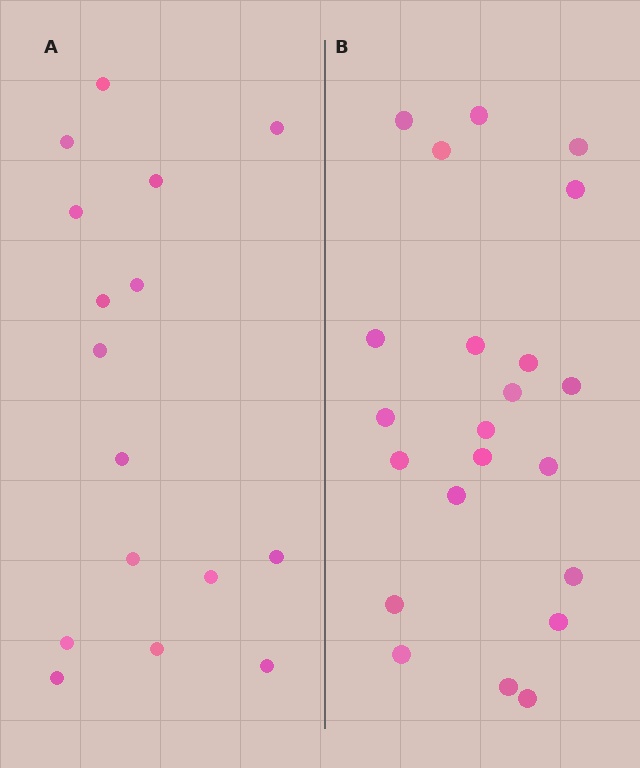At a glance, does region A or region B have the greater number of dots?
Region B (the right region) has more dots.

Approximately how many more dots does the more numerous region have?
Region B has about 6 more dots than region A.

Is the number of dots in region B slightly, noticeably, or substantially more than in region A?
Region B has noticeably more, but not dramatically so. The ratio is roughly 1.4 to 1.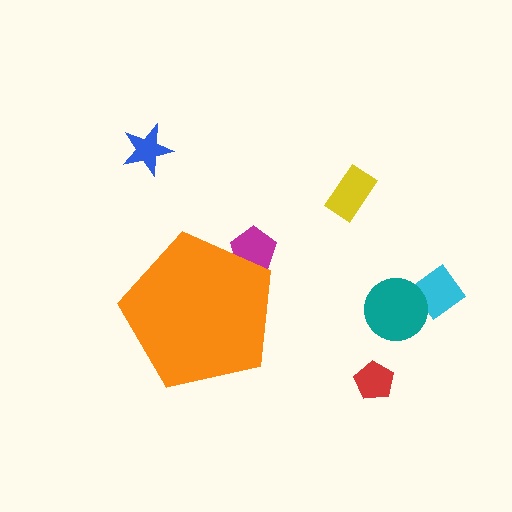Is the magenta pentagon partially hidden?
Yes, the magenta pentagon is partially hidden behind the orange pentagon.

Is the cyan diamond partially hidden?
No, the cyan diamond is fully visible.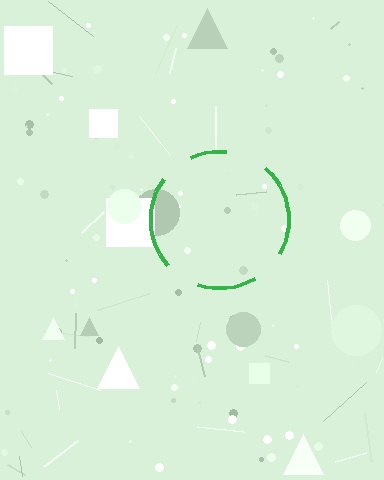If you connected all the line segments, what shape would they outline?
They would outline a circle.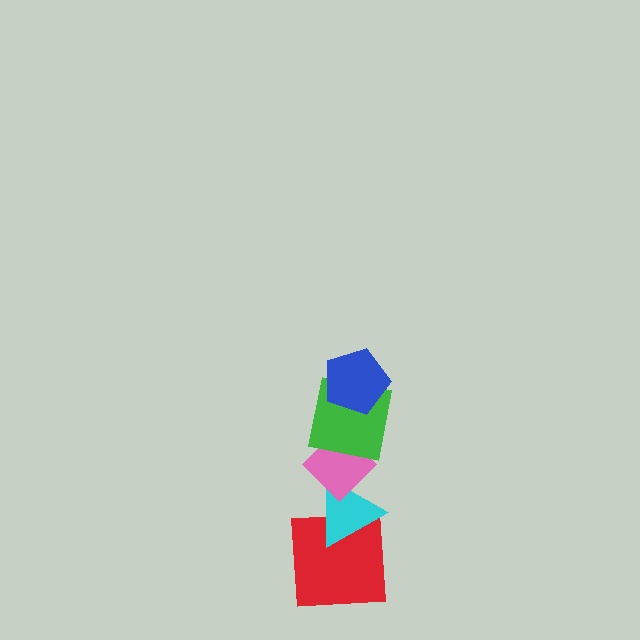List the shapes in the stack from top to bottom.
From top to bottom: the blue pentagon, the green square, the pink diamond, the cyan triangle, the red square.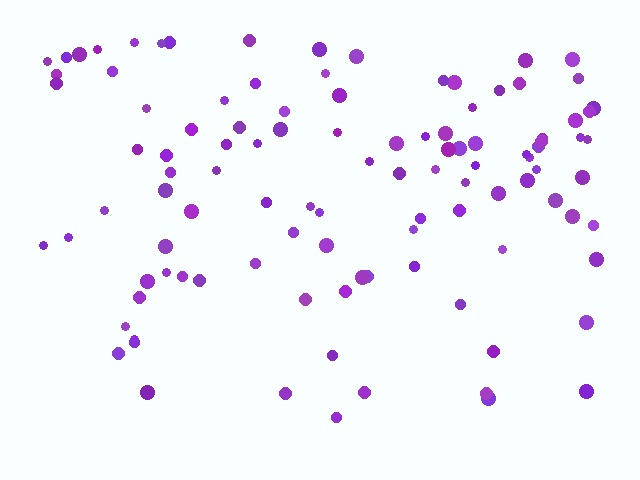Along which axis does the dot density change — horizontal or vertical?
Vertical.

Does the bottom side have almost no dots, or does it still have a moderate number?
Still a moderate number, just noticeably fewer than the top.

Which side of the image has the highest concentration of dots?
The top.